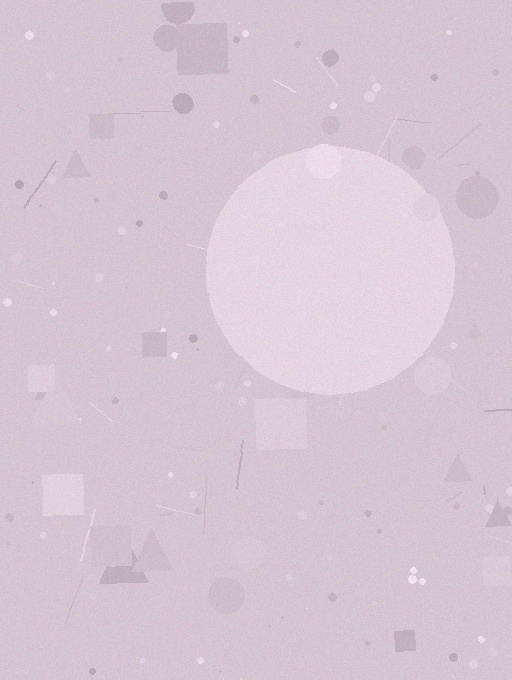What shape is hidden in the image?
A circle is hidden in the image.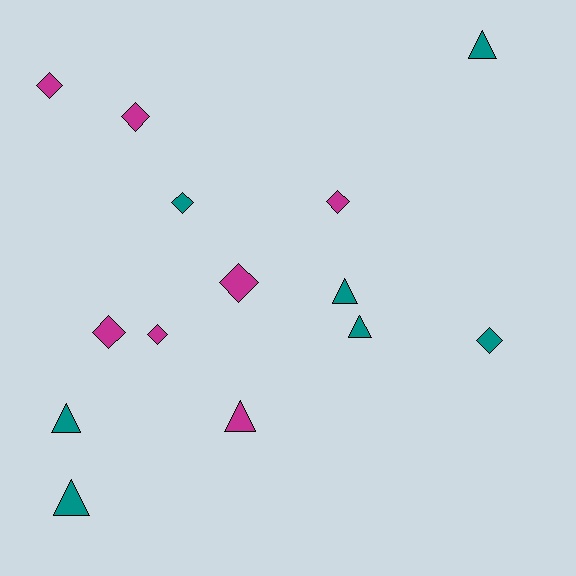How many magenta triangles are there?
There is 1 magenta triangle.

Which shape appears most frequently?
Diamond, with 8 objects.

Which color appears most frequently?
Teal, with 7 objects.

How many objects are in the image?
There are 14 objects.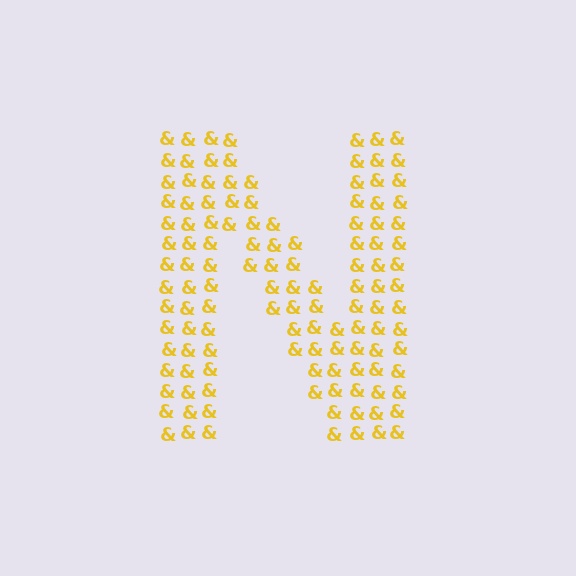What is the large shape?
The large shape is the letter N.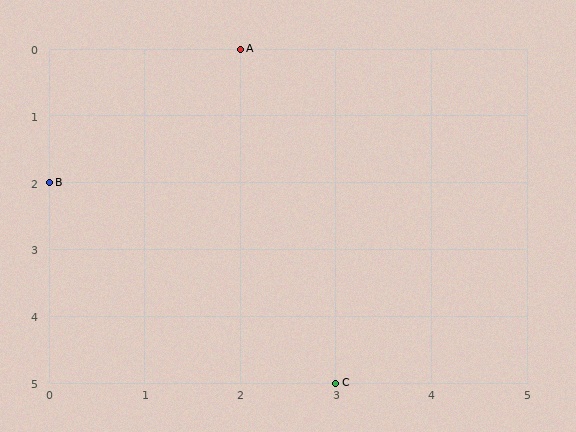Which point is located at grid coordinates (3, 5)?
Point C is at (3, 5).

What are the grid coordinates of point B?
Point B is at grid coordinates (0, 2).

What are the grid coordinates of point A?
Point A is at grid coordinates (2, 0).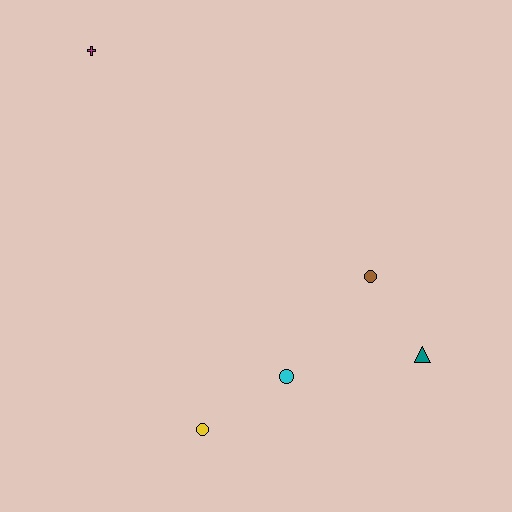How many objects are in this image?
There are 5 objects.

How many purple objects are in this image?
There are no purple objects.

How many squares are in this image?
There are no squares.